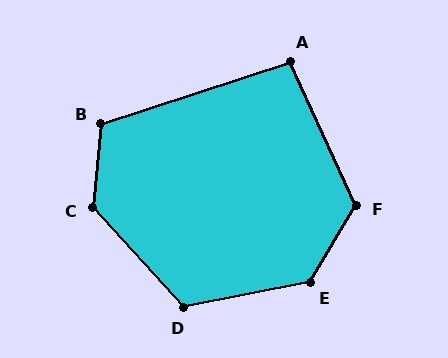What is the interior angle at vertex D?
Approximately 121 degrees (obtuse).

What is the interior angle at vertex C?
Approximately 132 degrees (obtuse).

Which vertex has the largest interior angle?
E, at approximately 132 degrees.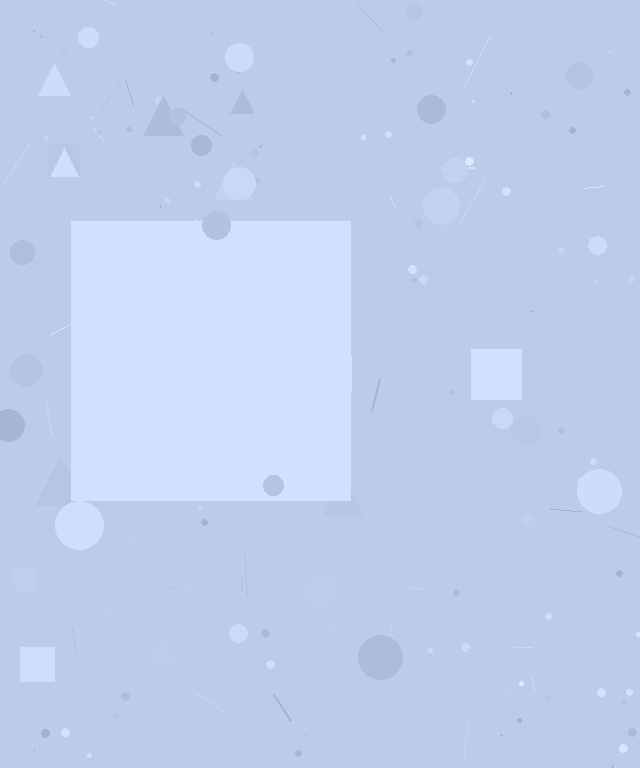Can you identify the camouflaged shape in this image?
The camouflaged shape is a square.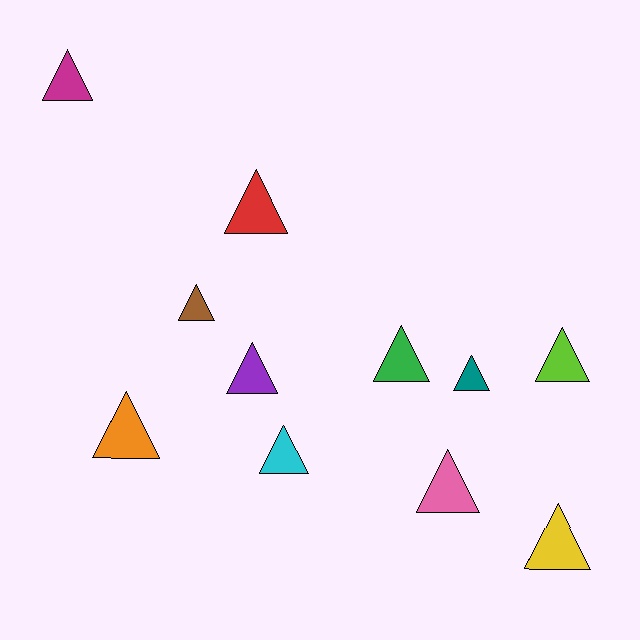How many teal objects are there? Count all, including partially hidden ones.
There is 1 teal object.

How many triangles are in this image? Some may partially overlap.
There are 11 triangles.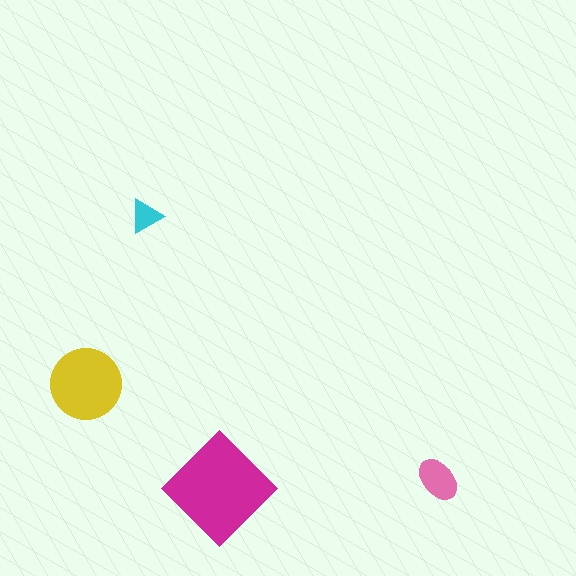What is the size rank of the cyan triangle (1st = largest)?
4th.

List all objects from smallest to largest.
The cyan triangle, the pink ellipse, the yellow circle, the magenta diamond.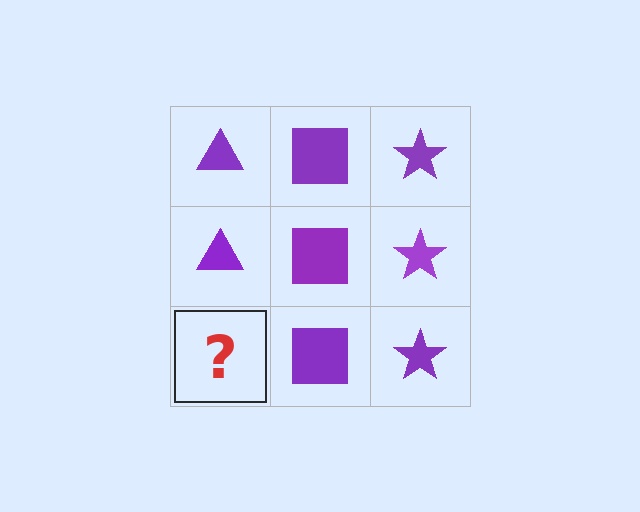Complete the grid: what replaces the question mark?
The question mark should be replaced with a purple triangle.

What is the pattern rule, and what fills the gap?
The rule is that each column has a consistent shape. The gap should be filled with a purple triangle.